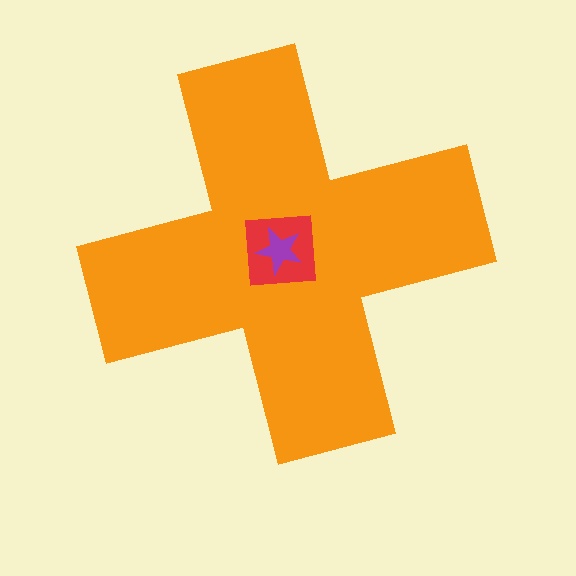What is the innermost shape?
The purple star.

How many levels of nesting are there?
3.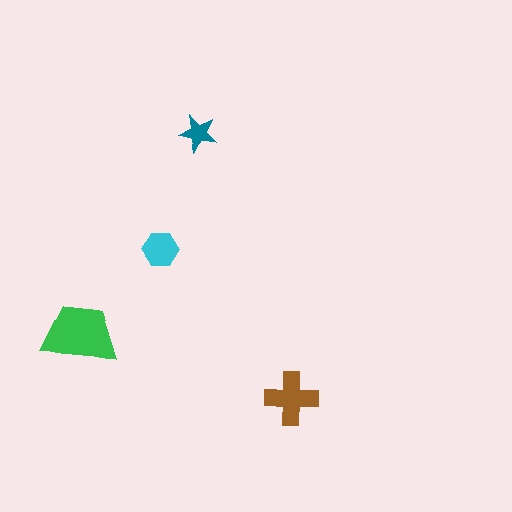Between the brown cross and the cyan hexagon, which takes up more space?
The brown cross.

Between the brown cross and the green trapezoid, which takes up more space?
The green trapezoid.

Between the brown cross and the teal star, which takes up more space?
The brown cross.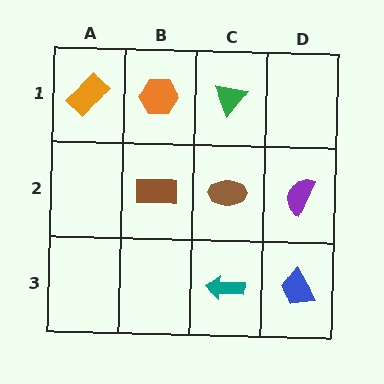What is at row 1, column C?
A green triangle.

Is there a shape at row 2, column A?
No, that cell is empty.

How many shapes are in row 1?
3 shapes.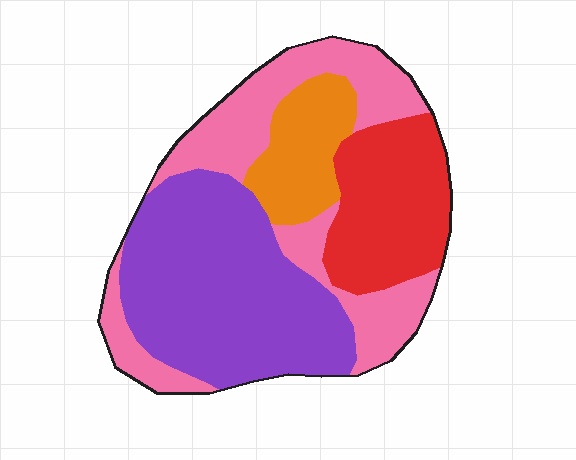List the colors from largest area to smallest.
From largest to smallest: purple, pink, red, orange.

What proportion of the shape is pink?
Pink takes up about one third (1/3) of the shape.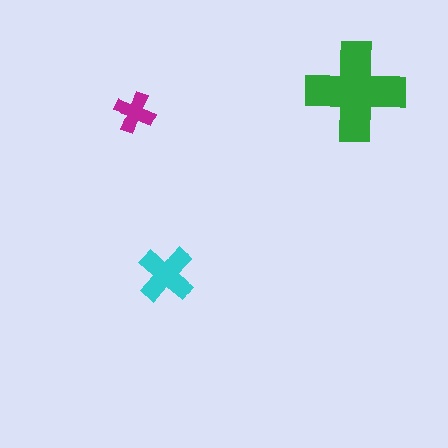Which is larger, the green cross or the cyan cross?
The green one.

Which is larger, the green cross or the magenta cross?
The green one.